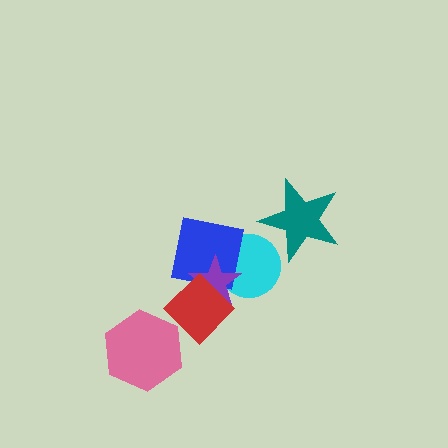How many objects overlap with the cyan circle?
2 objects overlap with the cyan circle.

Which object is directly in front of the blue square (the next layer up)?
The purple star is directly in front of the blue square.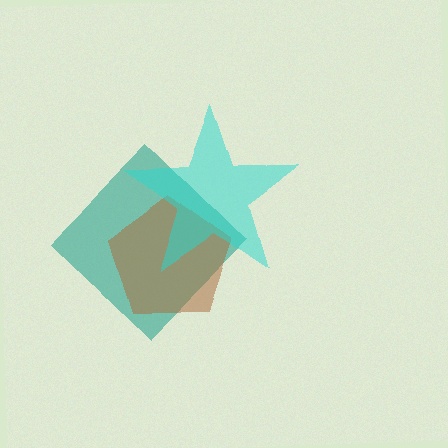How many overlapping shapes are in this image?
There are 3 overlapping shapes in the image.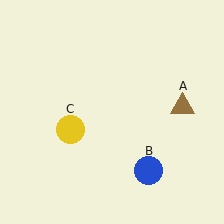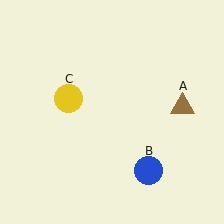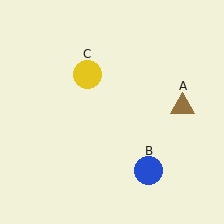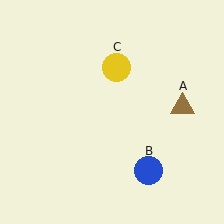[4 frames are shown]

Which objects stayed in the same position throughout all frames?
Brown triangle (object A) and blue circle (object B) remained stationary.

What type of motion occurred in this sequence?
The yellow circle (object C) rotated clockwise around the center of the scene.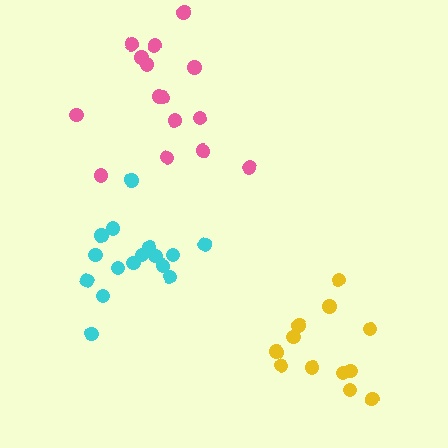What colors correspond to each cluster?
The clusters are colored: pink, yellow, cyan.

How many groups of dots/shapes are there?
There are 3 groups.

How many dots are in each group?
Group 1: 15 dots, Group 2: 12 dots, Group 3: 16 dots (43 total).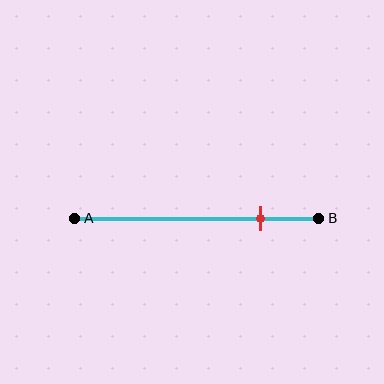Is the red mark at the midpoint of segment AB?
No, the mark is at about 75% from A, not at the 50% midpoint.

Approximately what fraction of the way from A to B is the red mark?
The red mark is approximately 75% of the way from A to B.